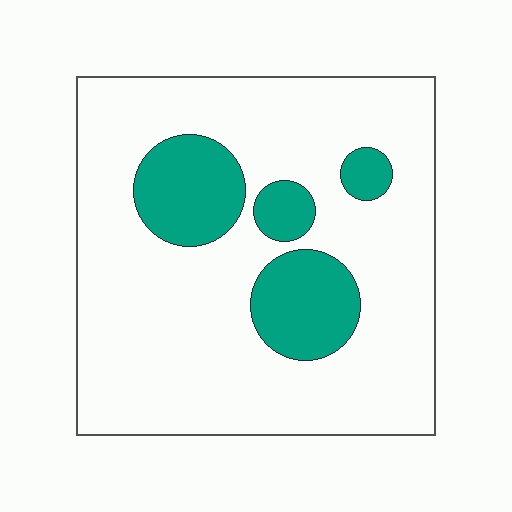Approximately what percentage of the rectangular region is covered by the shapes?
Approximately 20%.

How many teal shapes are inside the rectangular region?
4.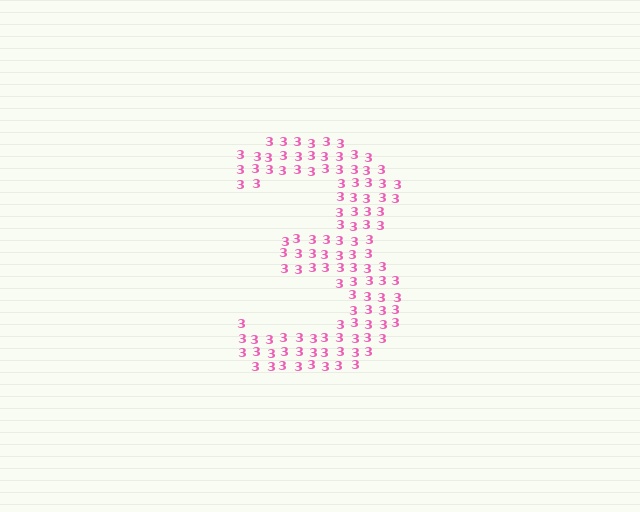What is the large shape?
The large shape is the digit 3.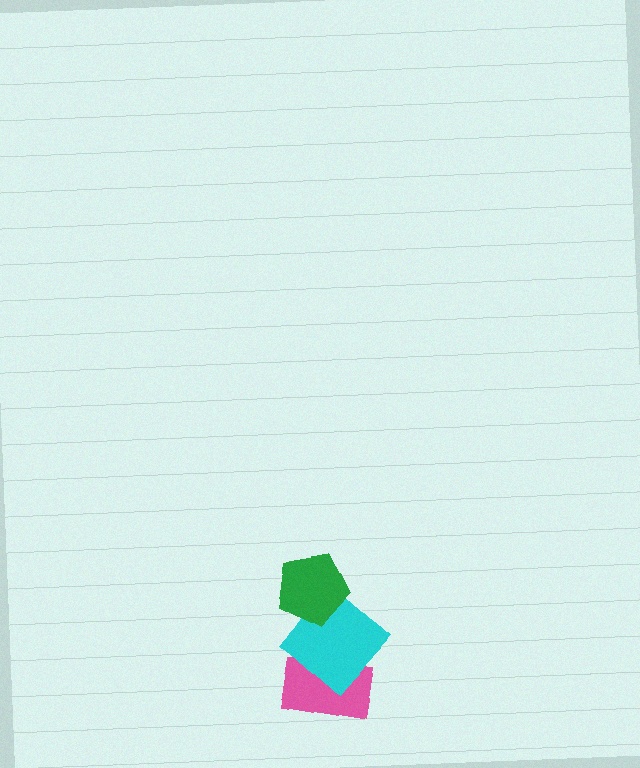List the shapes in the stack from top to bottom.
From top to bottom: the green pentagon, the cyan diamond, the pink rectangle.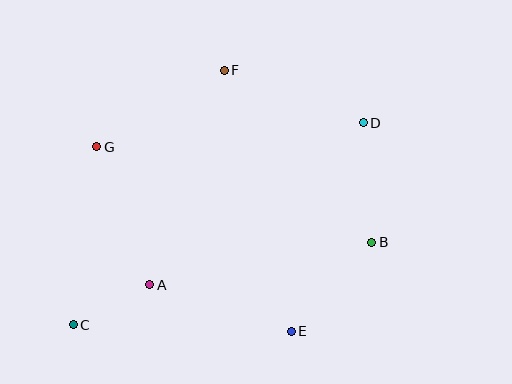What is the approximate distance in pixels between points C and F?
The distance between C and F is approximately 296 pixels.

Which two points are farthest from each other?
Points C and D are farthest from each other.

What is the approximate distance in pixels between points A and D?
The distance between A and D is approximately 268 pixels.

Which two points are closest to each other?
Points A and C are closest to each other.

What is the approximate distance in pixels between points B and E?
The distance between B and E is approximately 120 pixels.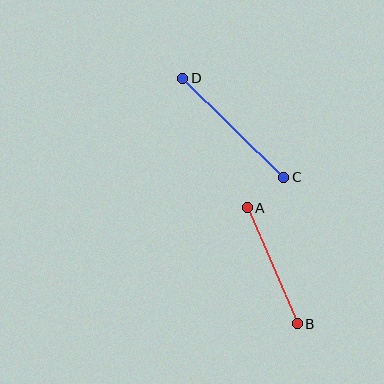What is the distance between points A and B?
The distance is approximately 126 pixels.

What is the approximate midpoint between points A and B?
The midpoint is at approximately (272, 266) pixels.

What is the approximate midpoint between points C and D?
The midpoint is at approximately (233, 128) pixels.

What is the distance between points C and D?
The distance is approximately 141 pixels.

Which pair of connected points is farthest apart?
Points C and D are farthest apart.